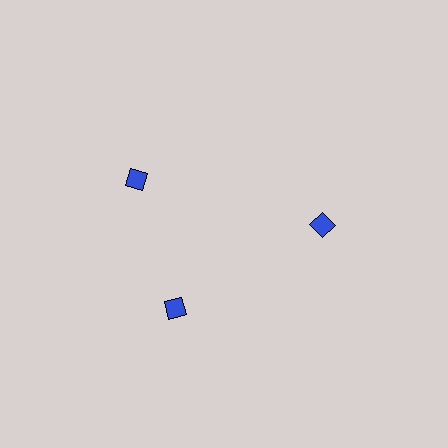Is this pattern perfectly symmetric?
No. The 3 blue diamonds are arranged in a ring, but one element near the 11 o'clock position is rotated out of alignment along the ring, breaking the 3-fold rotational symmetry.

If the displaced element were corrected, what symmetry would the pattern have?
It would have 3-fold rotational symmetry — the pattern would map onto itself every 120 degrees.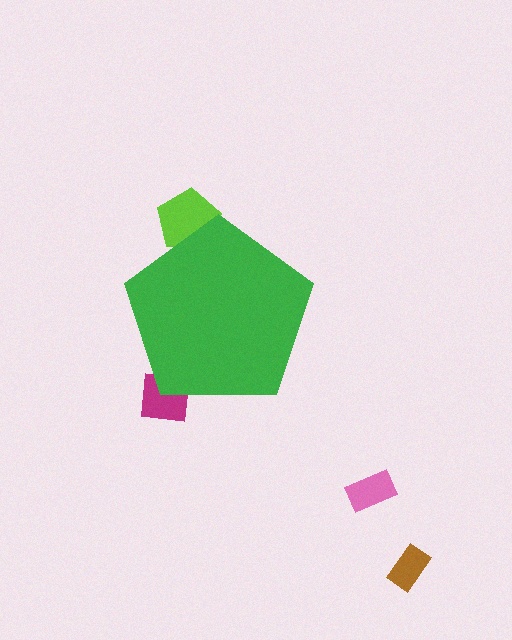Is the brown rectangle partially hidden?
No, the brown rectangle is fully visible.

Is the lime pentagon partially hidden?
Yes, the lime pentagon is partially hidden behind the green pentagon.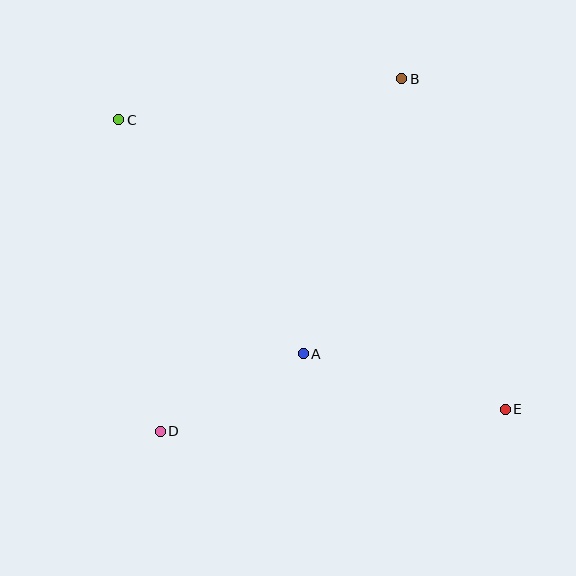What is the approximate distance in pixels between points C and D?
The distance between C and D is approximately 314 pixels.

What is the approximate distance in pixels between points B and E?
The distance between B and E is approximately 346 pixels.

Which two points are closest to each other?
Points A and D are closest to each other.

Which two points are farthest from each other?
Points C and E are farthest from each other.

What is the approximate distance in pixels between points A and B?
The distance between A and B is approximately 292 pixels.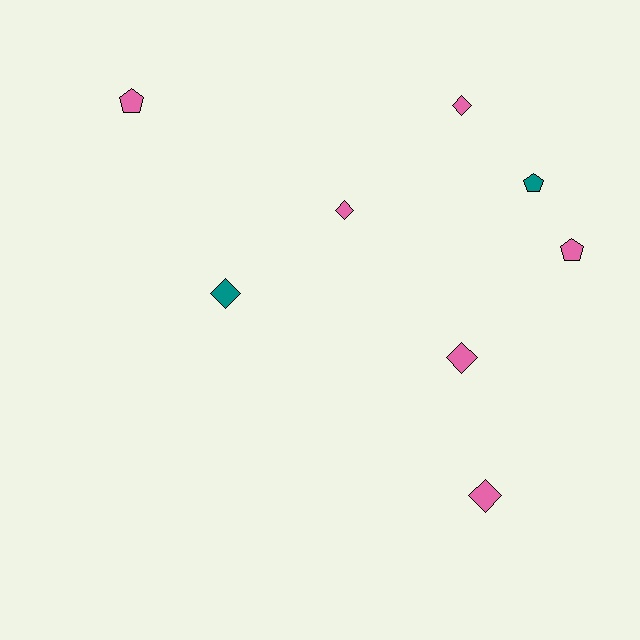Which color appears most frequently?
Pink, with 6 objects.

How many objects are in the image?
There are 8 objects.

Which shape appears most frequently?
Diamond, with 5 objects.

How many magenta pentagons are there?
There are no magenta pentagons.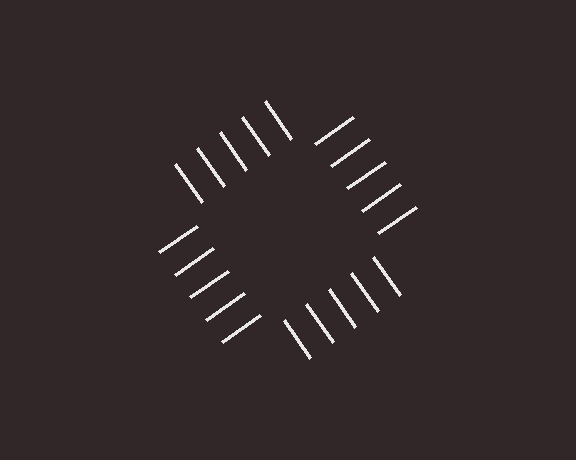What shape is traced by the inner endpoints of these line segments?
An illusory square — the line segments terminate on its edges but no continuous stroke is drawn.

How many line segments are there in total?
20 — 5 along each of the 4 edges.